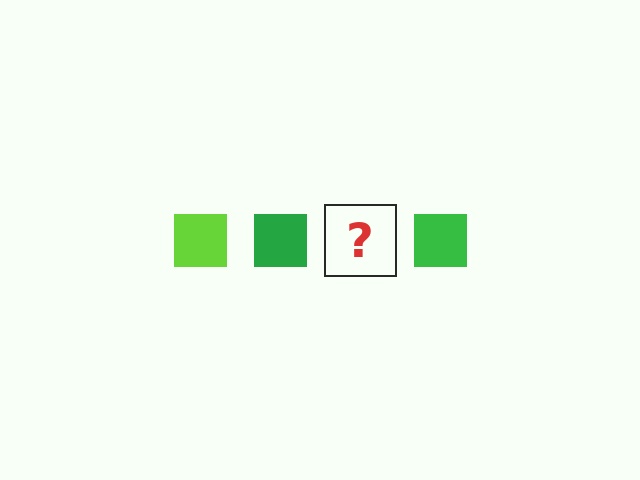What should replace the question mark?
The question mark should be replaced with a lime square.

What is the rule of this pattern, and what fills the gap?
The rule is that the pattern cycles through lime, green squares. The gap should be filled with a lime square.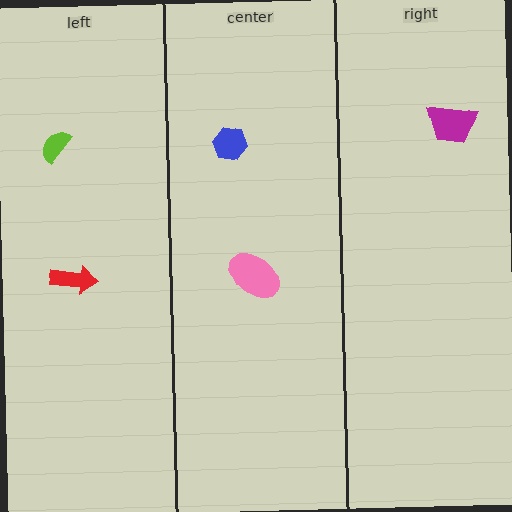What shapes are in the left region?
The lime semicircle, the red arrow.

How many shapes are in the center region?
2.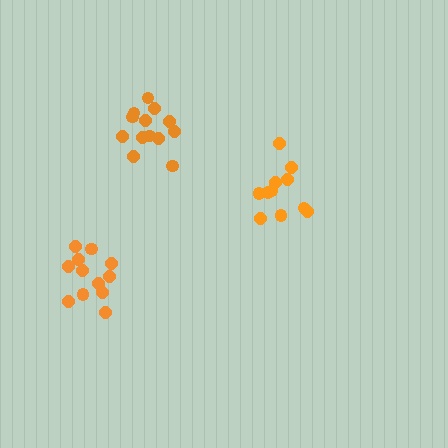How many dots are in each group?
Group 1: 13 dots, Group 2: 11 dots, Group 3: 12 dots (36 total).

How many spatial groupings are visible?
There are 3 spatial groupings.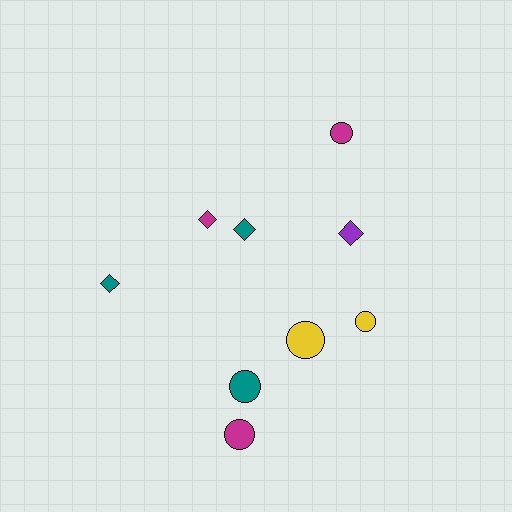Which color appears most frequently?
Magenta, with 3 objects.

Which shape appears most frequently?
Circle, with 5 objects.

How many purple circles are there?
There are no purple circles.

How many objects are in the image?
There are 9 objects.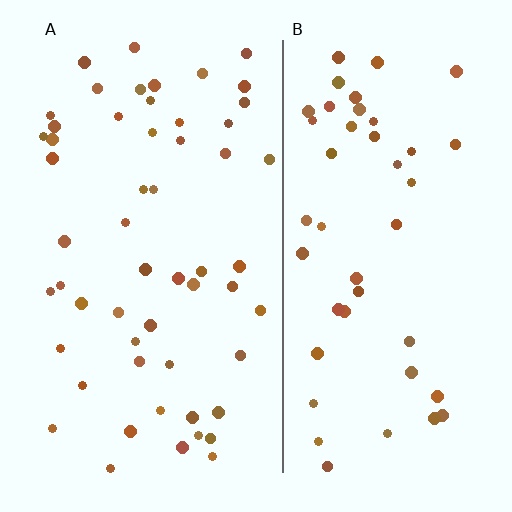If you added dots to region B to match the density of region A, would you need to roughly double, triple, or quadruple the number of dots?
Approximately double.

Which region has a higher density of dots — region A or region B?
A (the left).